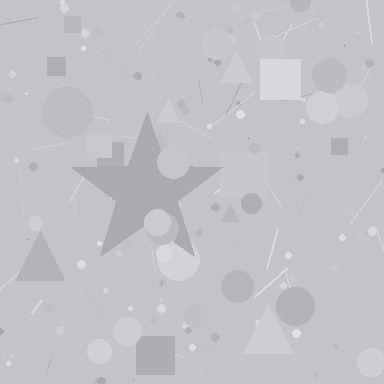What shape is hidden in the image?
A star is hidden in the image.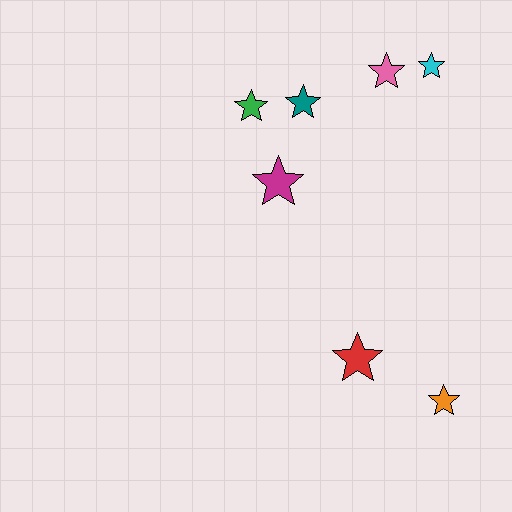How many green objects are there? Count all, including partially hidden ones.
There is 1 green object.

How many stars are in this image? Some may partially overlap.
There are 7 stars.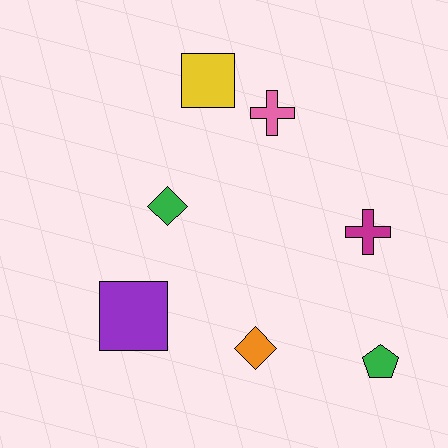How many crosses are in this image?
There are 2 crosses.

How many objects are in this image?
There are 7 objects.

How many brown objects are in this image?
There are no brown objects.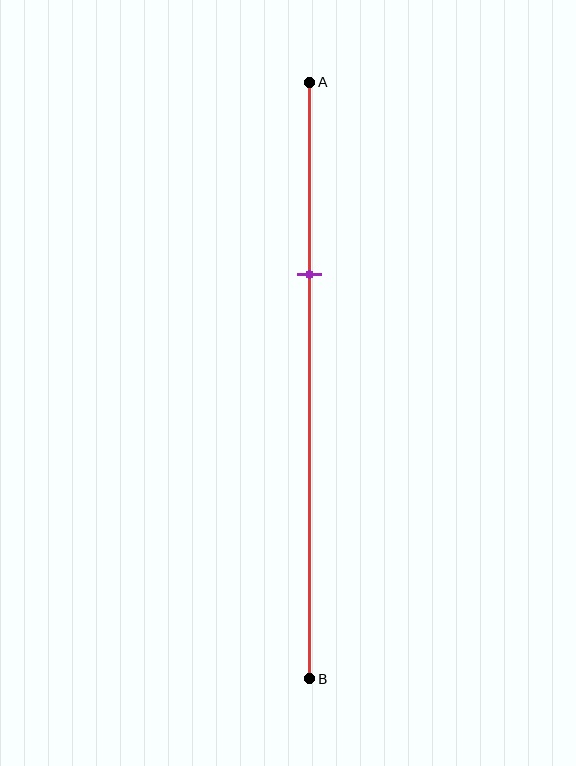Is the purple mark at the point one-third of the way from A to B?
Yes, the mark is approximately at the one-third point.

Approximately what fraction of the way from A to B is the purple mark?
The purple mark is approximately 30% of the way from A to B.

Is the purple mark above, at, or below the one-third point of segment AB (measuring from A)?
The purple mark is approximately at the one-third point of segment AB.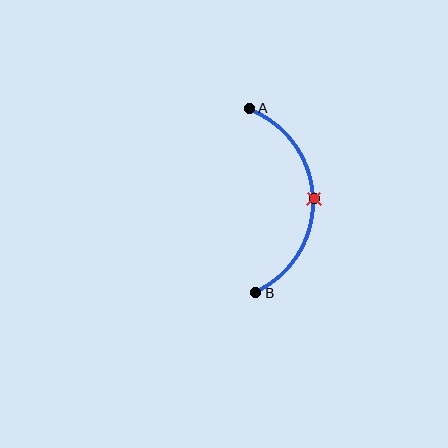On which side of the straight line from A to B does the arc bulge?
The arc bulges to the right of the straight line connecting A and B.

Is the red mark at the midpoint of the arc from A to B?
Yes. The red mark lies on the arc at equal arc-length from both A and B — it is the arc midpoint.